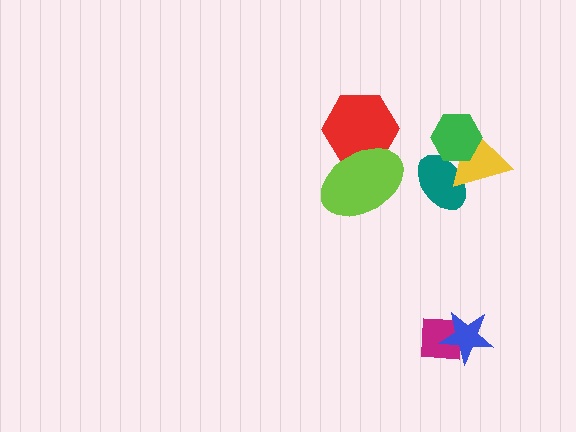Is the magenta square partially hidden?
Yes, it is partially covered by another shape.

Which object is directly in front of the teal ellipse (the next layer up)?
The yellow triangle is directly in front of the teal ellipse.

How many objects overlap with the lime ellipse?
1 object overlaps with the lime ellipse.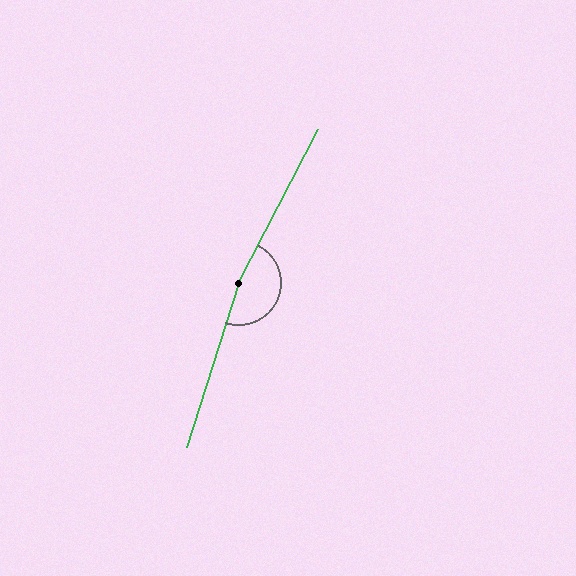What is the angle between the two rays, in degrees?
Approximately 170 degrees.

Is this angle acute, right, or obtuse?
It is obtuse.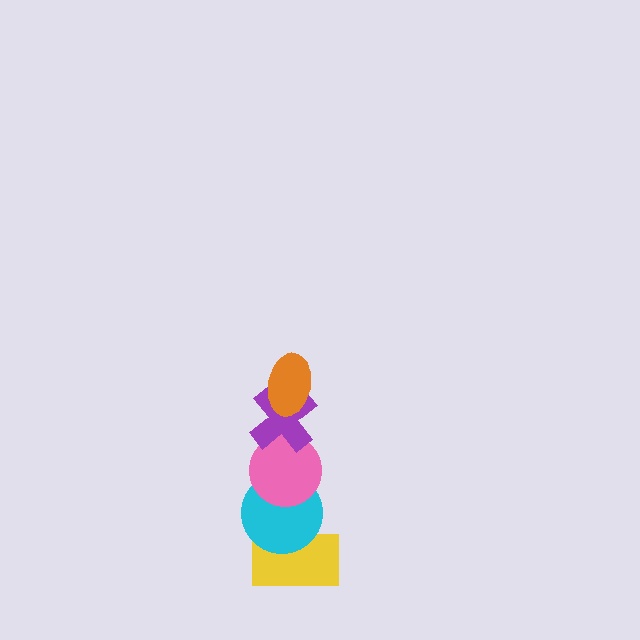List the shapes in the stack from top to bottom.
From top to bottom: the orange ellipse, the purple cross, the pink circle, the cyan circle, the yellow rectangle.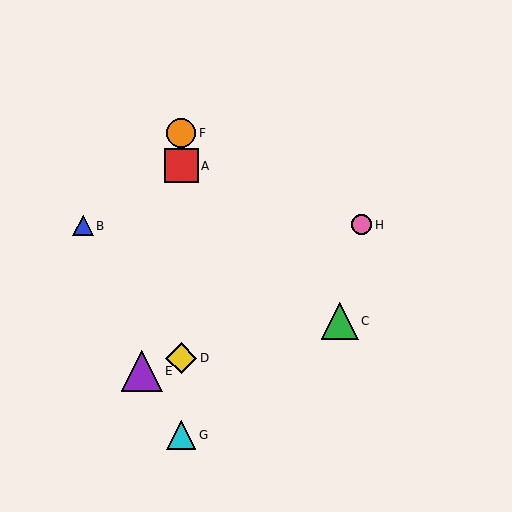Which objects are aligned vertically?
Objects A, D, F, G are aligned vertically.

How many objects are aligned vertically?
4 objects (A, D, F, G) are aligned vertically.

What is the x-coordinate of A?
Object A is at x≈181.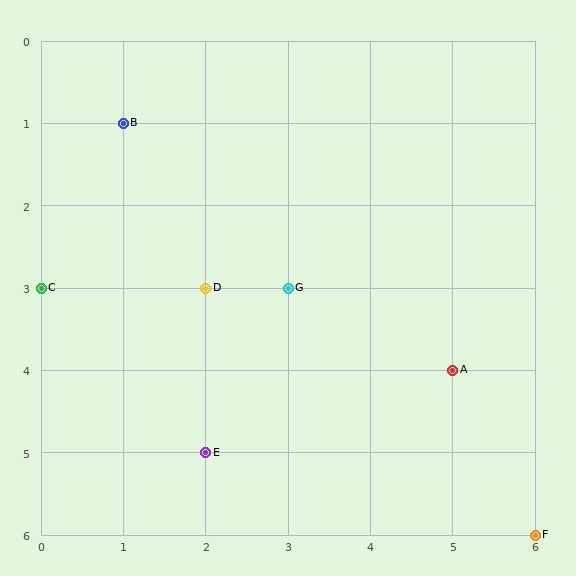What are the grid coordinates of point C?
Point C is at grid coordinates (0, 3).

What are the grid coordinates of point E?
Point E is at grid coordinates (2, 5).